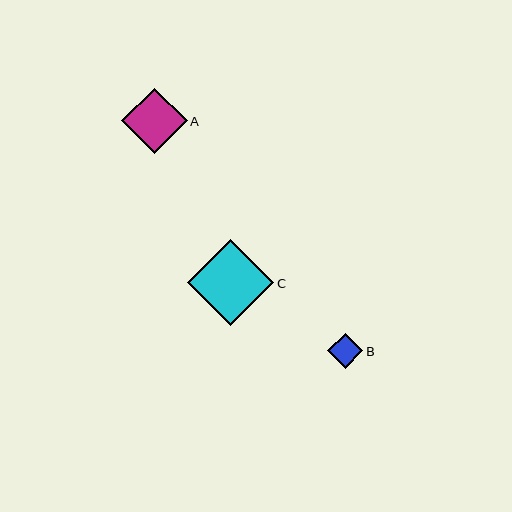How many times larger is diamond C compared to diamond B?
Diamond C is approximately 2.5 times the size of diamond B.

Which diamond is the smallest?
Diamond B is the smallest with a size of approximately 35 pixels.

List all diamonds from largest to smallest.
From largest to smallest: C, A, B.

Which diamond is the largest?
Diamond C is the largest with a size of approximately 87 pixels.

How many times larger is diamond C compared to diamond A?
Diamond C is approximately 1.3 times the size of diamond A.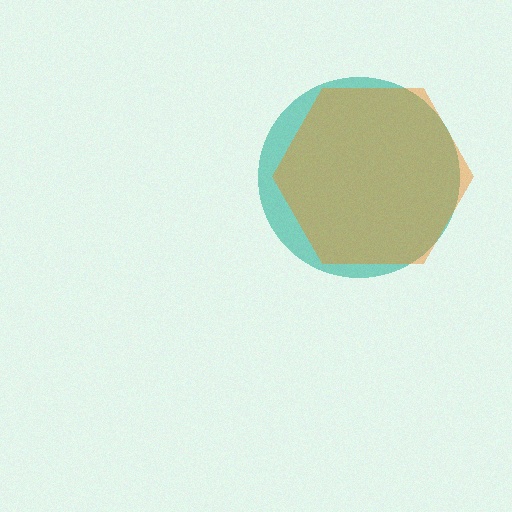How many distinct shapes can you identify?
There are 2 distinct shapes: a teal circle, an orange hexagon.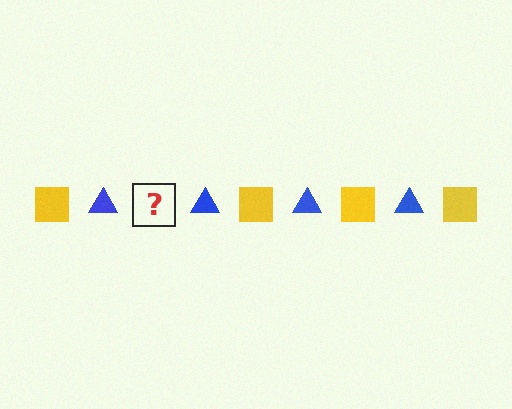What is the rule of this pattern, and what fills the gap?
The rule is that the pattern alternates between yellow square and blue triangle. The gap should be filled with a yellow square.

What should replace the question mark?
The question mark should be replaced with a yellow square.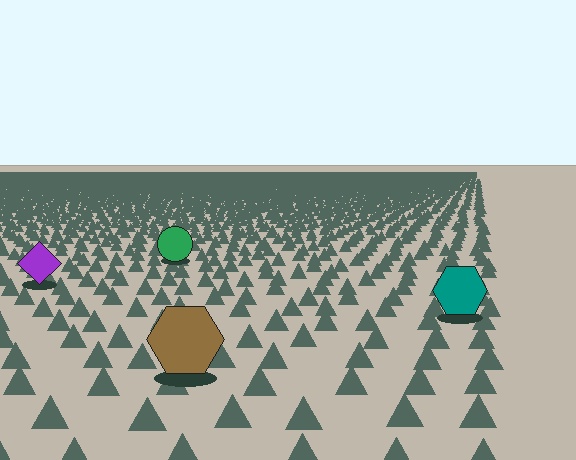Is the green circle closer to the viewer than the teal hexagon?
No. The teal hexagon is closer — you can tell from the texture gradient: the ground texture is coarser near it.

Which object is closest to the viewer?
The brown hexagon is closest. The texture marks near it are larger and more spread out.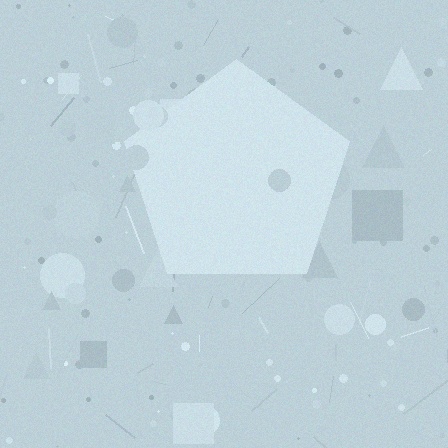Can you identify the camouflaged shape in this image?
The camouflaged shape is a pentagon.